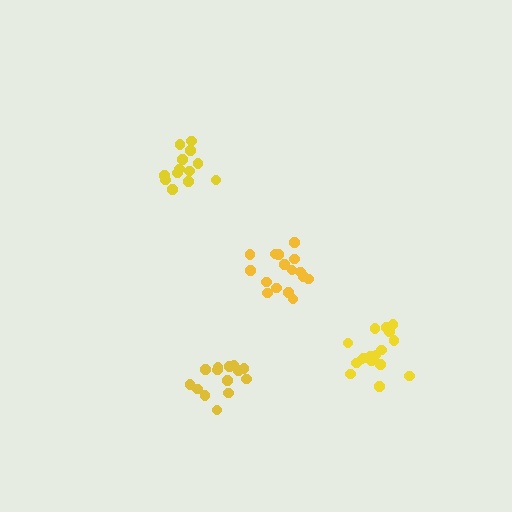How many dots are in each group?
Group 1: 14 dots, Group 2: 13 dots, Group 3: 17 dots, Group 4: 16 dots (60 total).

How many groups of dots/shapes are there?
There are 4 groups.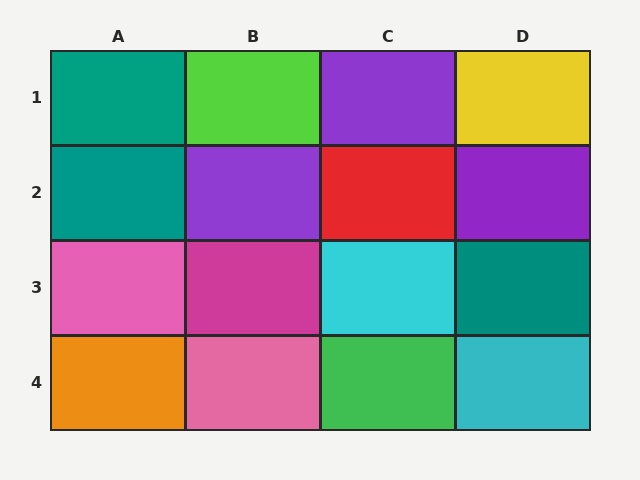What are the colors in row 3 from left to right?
Pink, magenta, cyan, teal.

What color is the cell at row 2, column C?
Red.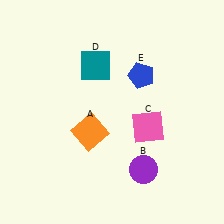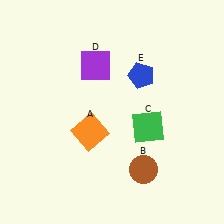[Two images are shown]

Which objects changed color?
B changed from purple to brown. C changed from pink to green. D changed from teal to purple.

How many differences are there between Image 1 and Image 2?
There are 3 differences between the two images.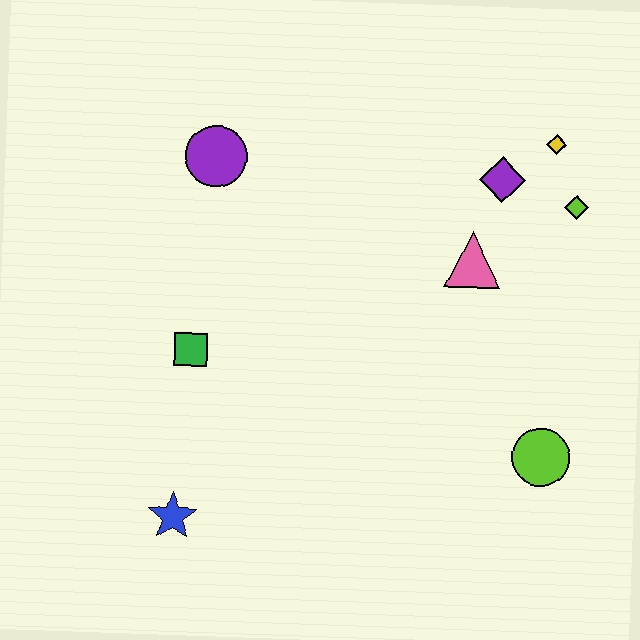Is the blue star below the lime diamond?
Yes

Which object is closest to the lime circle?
The pink triangle is closest to the lime circle.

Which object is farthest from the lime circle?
The purple circle is farthest from the lime circle.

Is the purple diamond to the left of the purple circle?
No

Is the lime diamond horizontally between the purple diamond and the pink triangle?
No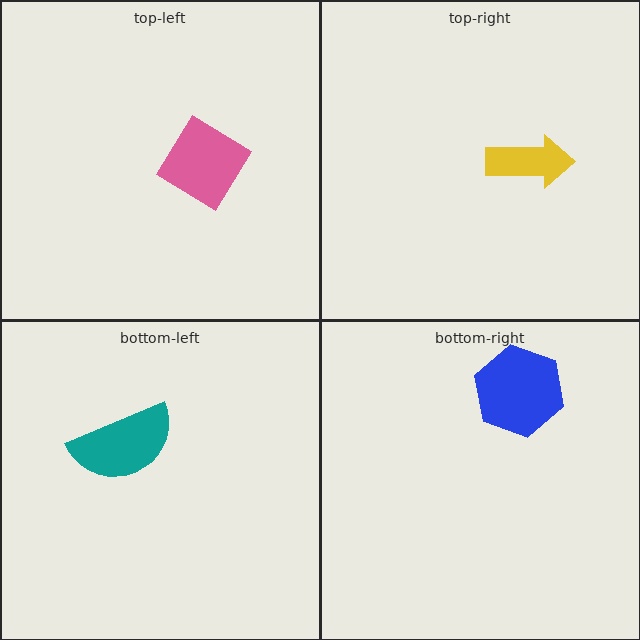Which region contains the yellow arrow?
The top-right region.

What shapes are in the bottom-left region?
The teal semicircle.